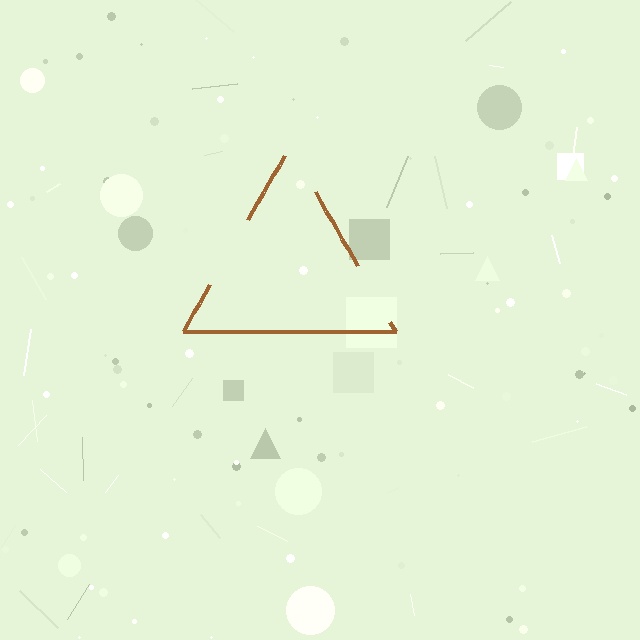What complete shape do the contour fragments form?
The contour fragments form a triangle.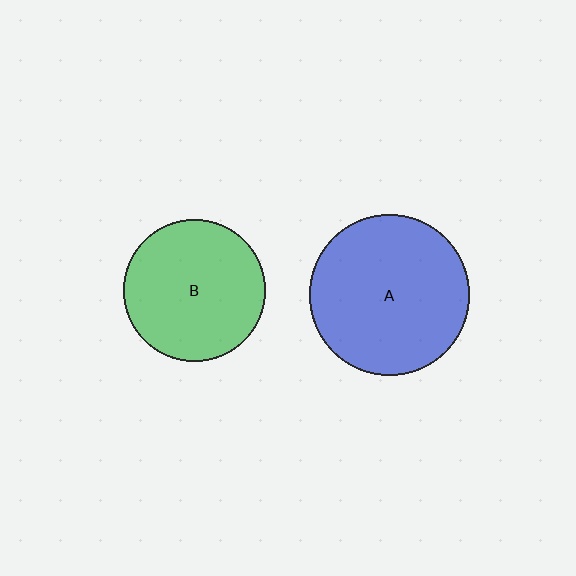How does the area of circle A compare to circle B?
Approximately 1.3 times.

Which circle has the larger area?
Circle A (blue).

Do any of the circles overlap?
No, none of the circles overlap.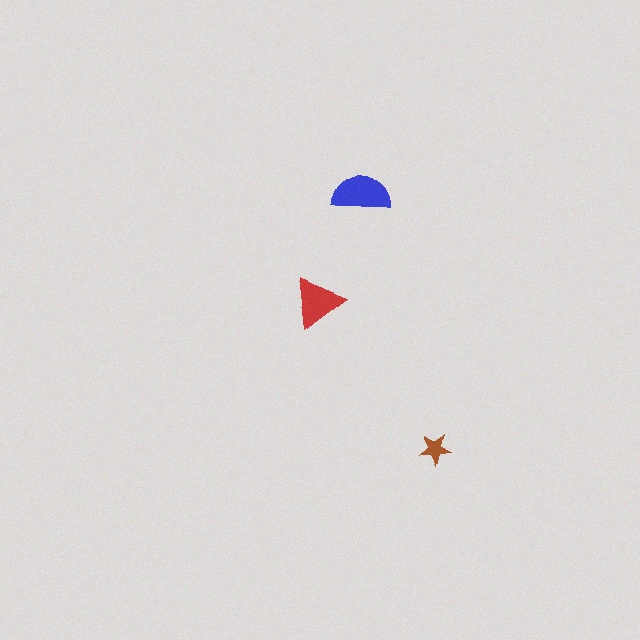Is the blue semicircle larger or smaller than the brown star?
Larger.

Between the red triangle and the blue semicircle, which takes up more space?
The blue semicircle.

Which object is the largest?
The blue semicircle.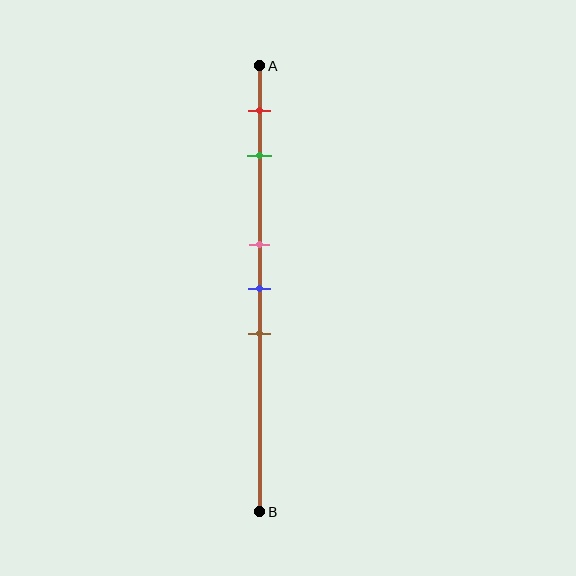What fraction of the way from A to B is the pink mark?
The pink mark is approximately 40% (0.4) of the way from A to B.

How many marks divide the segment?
There are 5 marks dividing the segment.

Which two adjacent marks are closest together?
The pink and blue marks are the closest adjacent pair.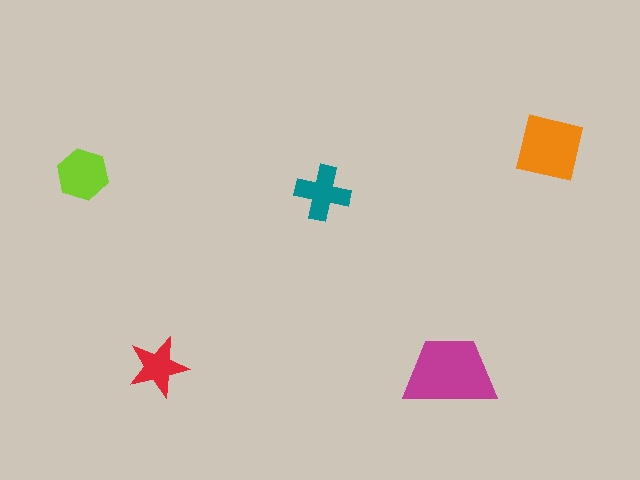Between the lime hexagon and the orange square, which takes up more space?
The orange square.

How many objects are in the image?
There are 5 objects in the image.